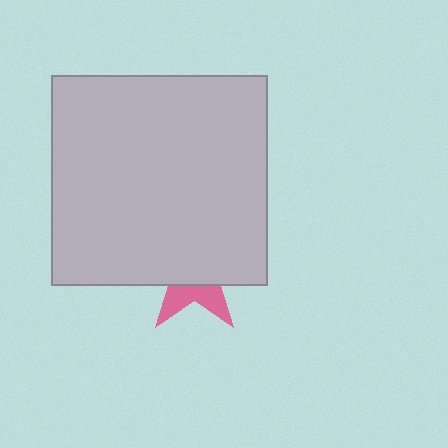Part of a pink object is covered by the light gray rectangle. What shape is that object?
It is a star.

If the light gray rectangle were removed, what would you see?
You would see the complete pink star.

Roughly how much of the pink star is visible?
A small part of it is visible (roughly 33%).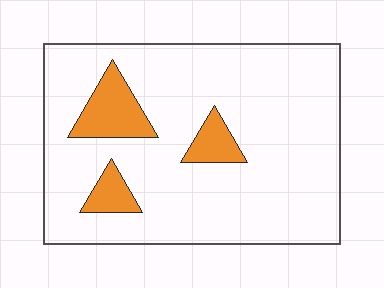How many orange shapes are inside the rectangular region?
3.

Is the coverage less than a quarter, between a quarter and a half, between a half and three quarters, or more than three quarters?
Less than a quarter.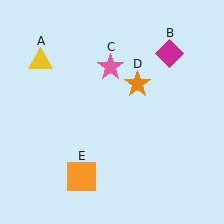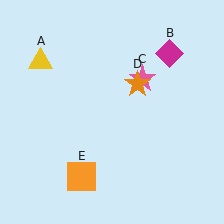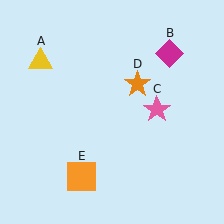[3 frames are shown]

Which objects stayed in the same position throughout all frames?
Yellow triangle (object A) and magenta diamond (object B) and orange star (object D) and orange square (object E) remained stationary.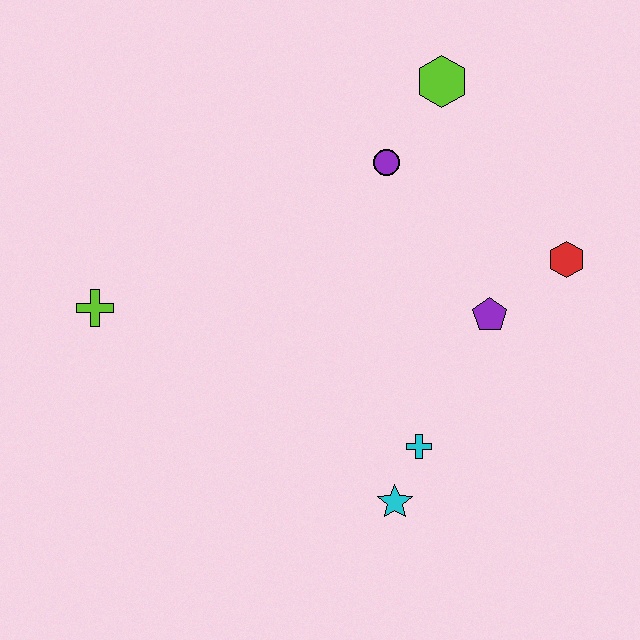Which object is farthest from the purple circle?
The cyan star is farthest from the purple circle.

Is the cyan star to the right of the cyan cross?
No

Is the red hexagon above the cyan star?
Yes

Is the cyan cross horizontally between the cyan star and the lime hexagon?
Yes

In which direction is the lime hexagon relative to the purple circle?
The lime hexagon is above the purple circle.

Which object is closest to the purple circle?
The lime hexagon is closest to the purple circle.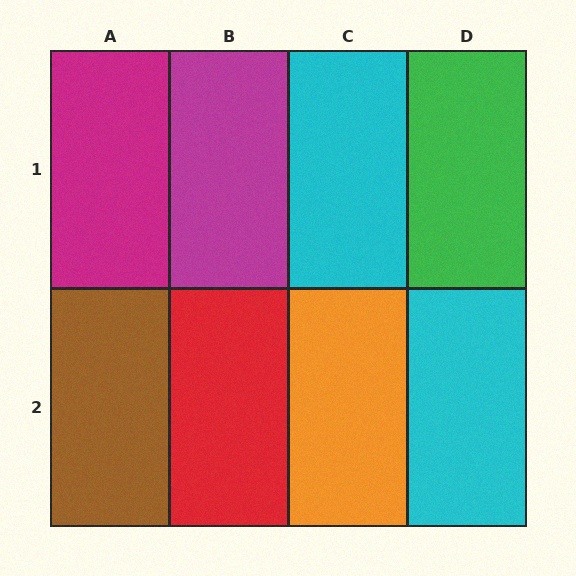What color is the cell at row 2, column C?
Orange.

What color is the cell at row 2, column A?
Brown.